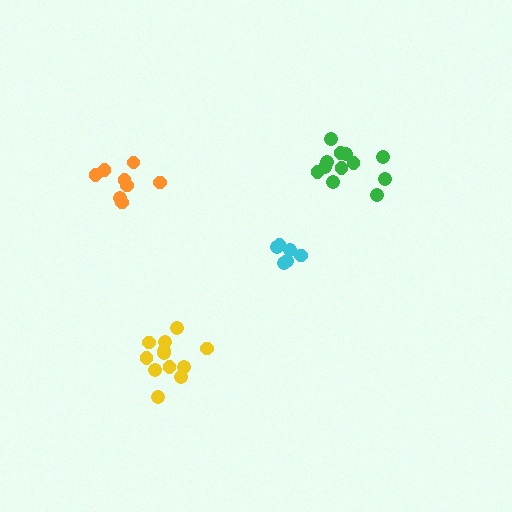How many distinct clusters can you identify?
There are 4 distinct clusters.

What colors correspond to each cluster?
The clusters are colored: cyan, green, orange, yellow.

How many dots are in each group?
Group 1: 6 dots, Group 2: 12 dots, Group 3: 8 dots, Group 4: 12 dots (38 total).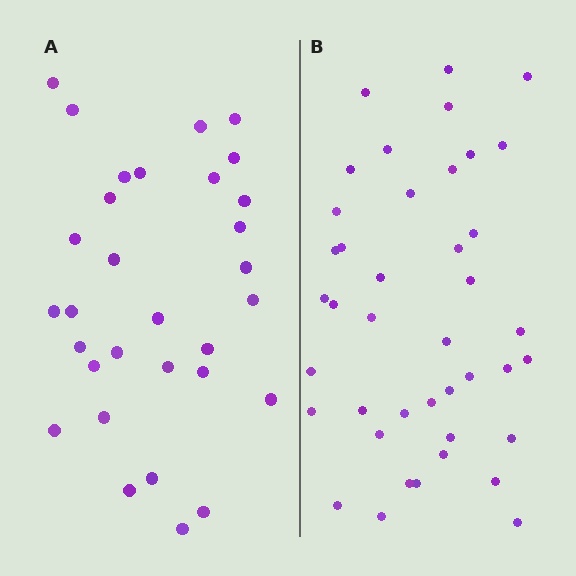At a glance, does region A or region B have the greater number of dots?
Region B (the right region) has more dots.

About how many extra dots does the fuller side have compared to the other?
Region B has roughly 10 or so more dots than region A.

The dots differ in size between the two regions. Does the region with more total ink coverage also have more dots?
No. Region A has more total ink coverage because its dots are larger, but region B actually contains more individual dots. Total area can be misleading — the number of items is what matters here.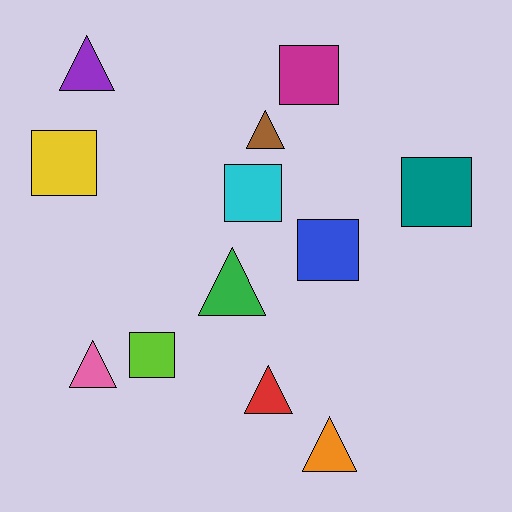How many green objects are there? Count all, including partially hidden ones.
There is 1 green object.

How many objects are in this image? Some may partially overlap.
There are 12 objects.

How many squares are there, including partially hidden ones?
There are 6 squares.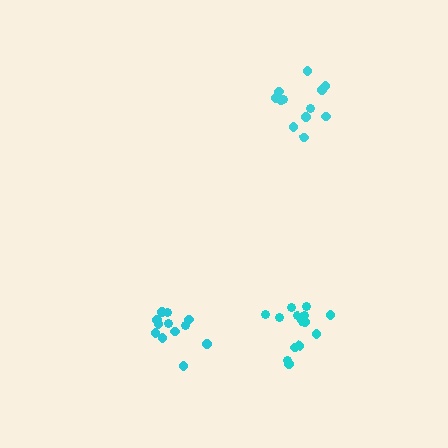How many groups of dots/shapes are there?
There are 3 groups.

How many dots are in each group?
Group 1: 12 dots, Group 2: 12 dots, Group 3: 15 dots (39 total).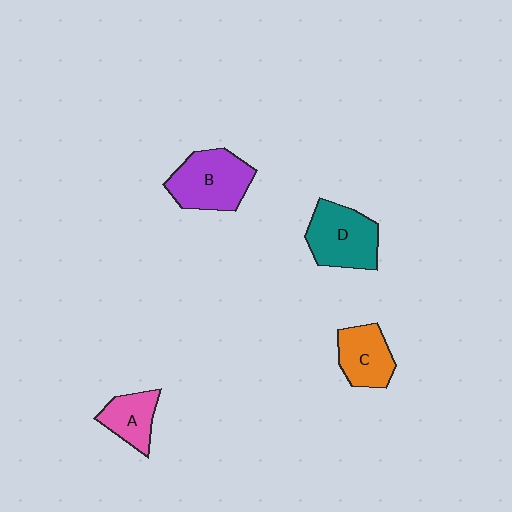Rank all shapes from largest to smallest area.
From largest to smallest: B (purple), D (teal), C (orange), A (pink).